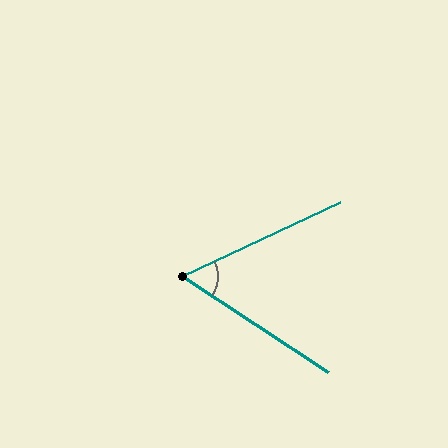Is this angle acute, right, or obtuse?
It is acute.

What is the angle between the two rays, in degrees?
Approximately 59 degrees.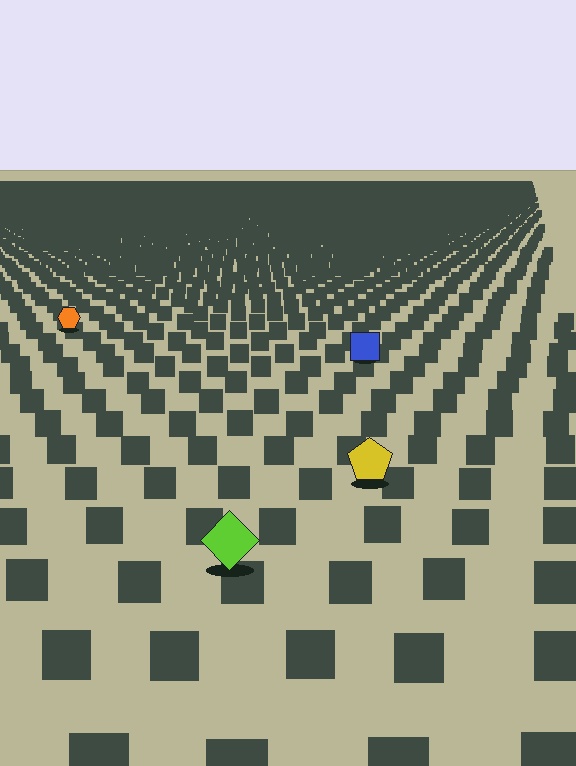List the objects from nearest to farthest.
From nearest to farthest: the lime diamond, the yellow pentagon, the blue square, the orange hexagon.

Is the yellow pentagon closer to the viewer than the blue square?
Yes. The yellow pentagon is closer — you can tell from the texture gradient: the ground texture is coarser near it.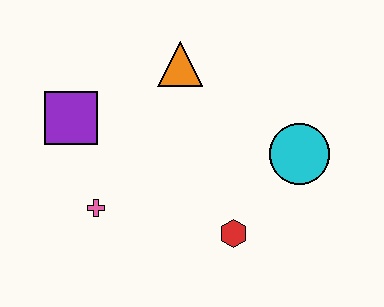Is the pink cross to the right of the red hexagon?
No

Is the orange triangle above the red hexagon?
Yes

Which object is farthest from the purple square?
The cyan circle is farthest from the purple square.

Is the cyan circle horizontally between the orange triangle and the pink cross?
No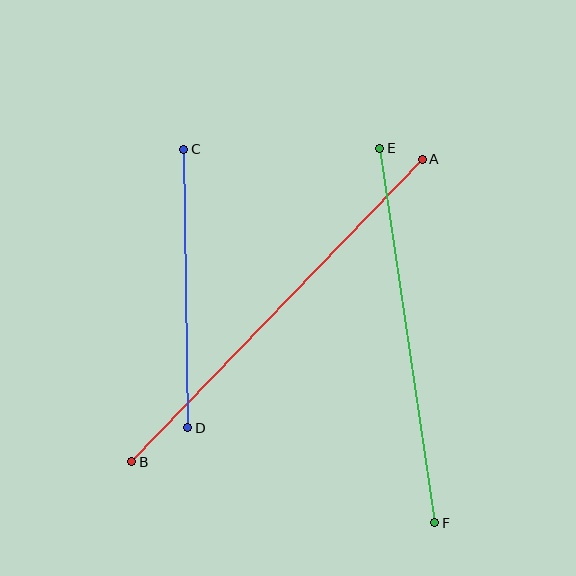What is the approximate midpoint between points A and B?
The midpoint is at approximately (277, 311) pixels.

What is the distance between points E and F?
The distance is approximately 378 pixels.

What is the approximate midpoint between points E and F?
The midpoint is at approximately (407, 335) pixels.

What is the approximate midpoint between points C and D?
The midpoint is at approximately (186, 289) pixels.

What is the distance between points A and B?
The distance is approximately 420 pixels.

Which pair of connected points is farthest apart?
Points A and B are farthest apart.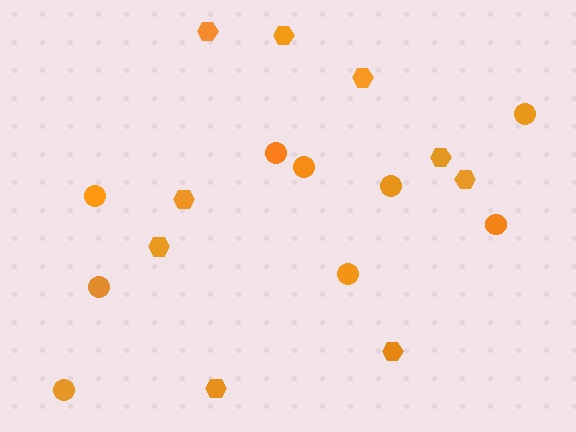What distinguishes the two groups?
There are 2 groups: one group of hexagons (9) and one group of circles (9).